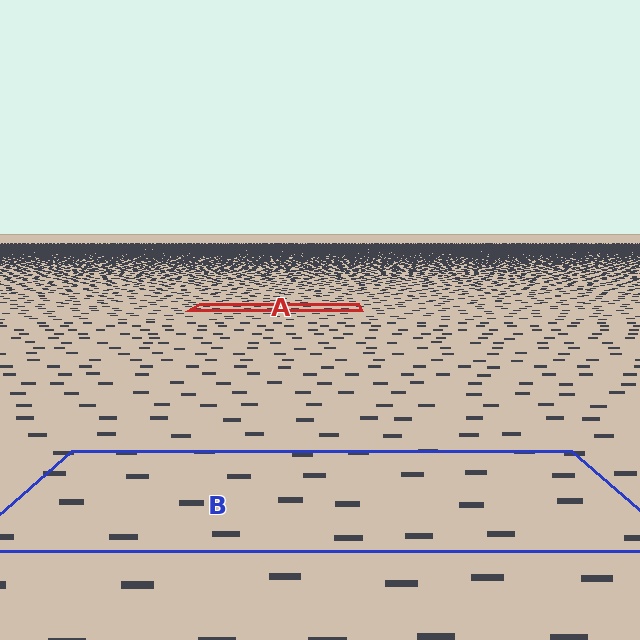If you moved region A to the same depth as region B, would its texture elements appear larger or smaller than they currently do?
They would appear larger. At a closer depth, the same texture elements are projected at a bigger on-screen size.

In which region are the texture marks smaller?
The texture marks are smaller in region A, because it is farther away.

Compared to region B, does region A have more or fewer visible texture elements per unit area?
Region A has more texture elements per unit area — they are packed more densely because it is farther away.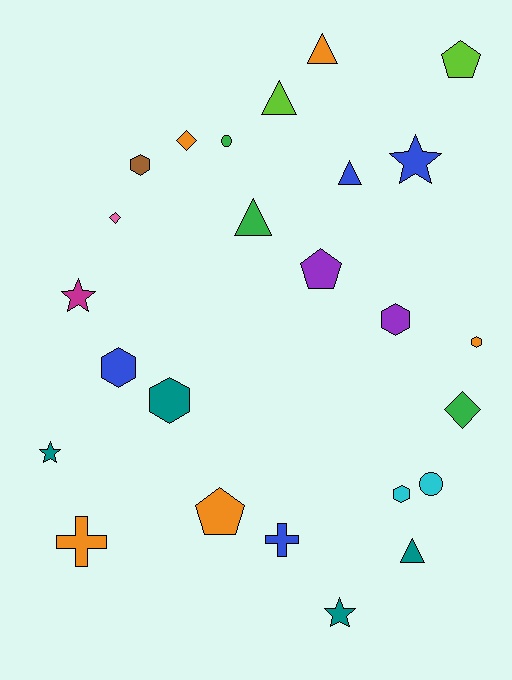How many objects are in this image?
There are 25 objects.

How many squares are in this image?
There are no squares.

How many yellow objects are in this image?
There are no yellow objects.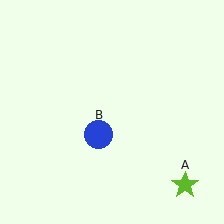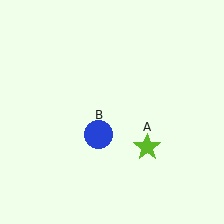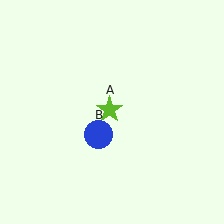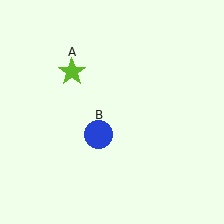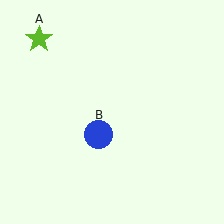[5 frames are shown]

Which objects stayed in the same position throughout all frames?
Blue circle (object B) remained stationary.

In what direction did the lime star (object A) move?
The lime star (object A) moved up and to the left.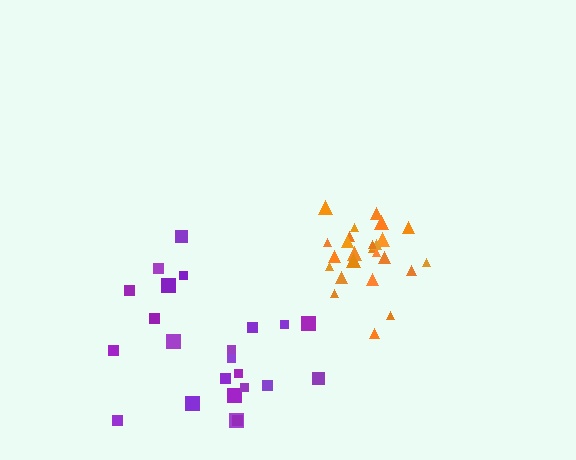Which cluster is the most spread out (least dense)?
Purple.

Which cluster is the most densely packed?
Orange.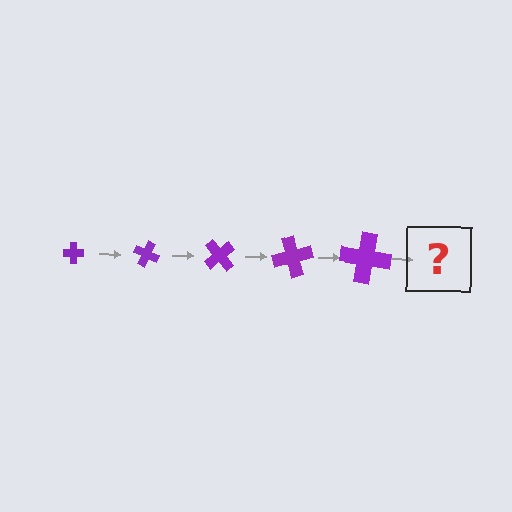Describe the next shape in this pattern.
It should be a cross, larger than the previous one and rotated 125 degrees from the start.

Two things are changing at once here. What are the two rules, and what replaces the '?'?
The two rules are that the cross grows larger each step and it rotates 25 degrees each step. The '?' should be a cross, larger than the previous one and rotated 125 degrees from the start.